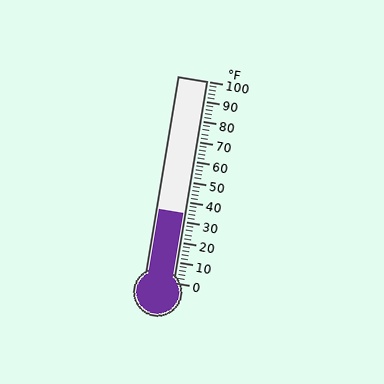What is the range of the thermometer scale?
The thermometer scale ranges from 0°F to 100°F.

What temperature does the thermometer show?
The thermometer shows approximately 34°F.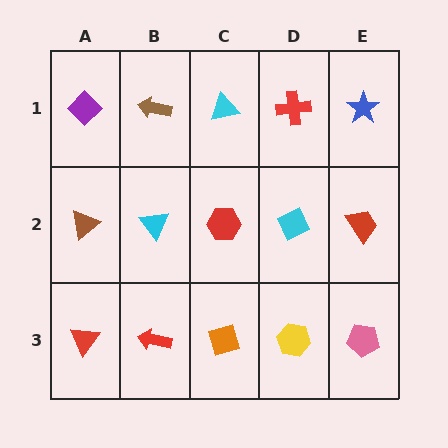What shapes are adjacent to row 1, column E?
A red trapezoid (row 2, column E), a red cross (row 1, column D).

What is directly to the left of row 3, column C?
A red arrow.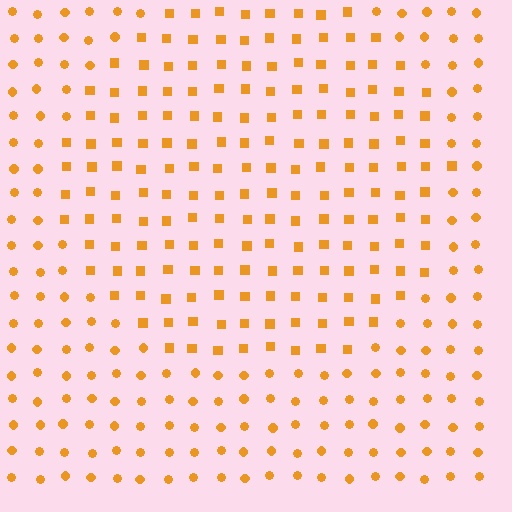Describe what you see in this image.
The image is filled with small orange elements arranged in a uniform grid. A circle-shaped region contains squares, while the surrounding area contains circles. The boundary is defined purely by the change in element shape.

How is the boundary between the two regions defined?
The boundary is defined by a change in element shape: squares inside vs. circles outside. All elements share the same color and spacing.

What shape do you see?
I see a circle.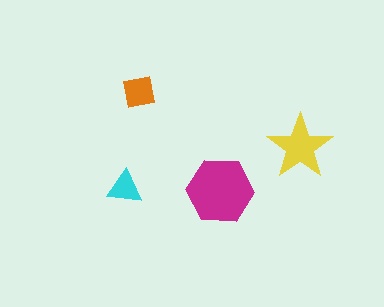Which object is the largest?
The magenta hexagon.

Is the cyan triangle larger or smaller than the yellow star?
Smaller.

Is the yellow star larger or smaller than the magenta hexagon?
Smaller.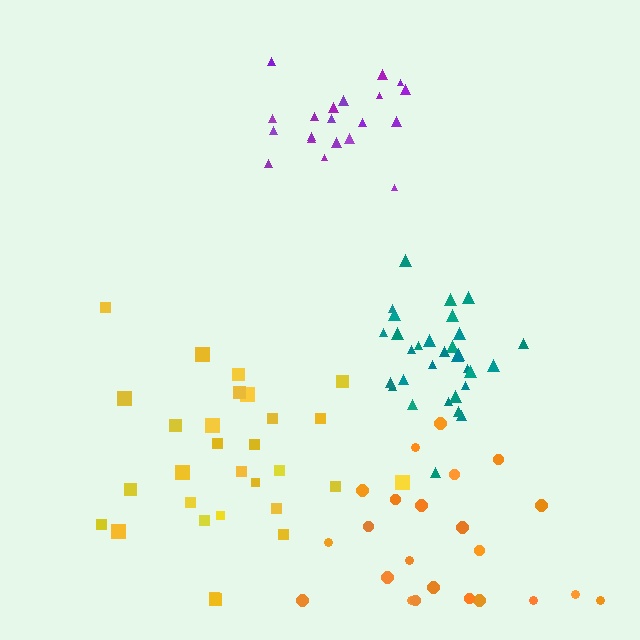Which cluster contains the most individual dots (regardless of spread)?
Teal (31).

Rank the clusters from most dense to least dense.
teal, purple, yellow, orange.